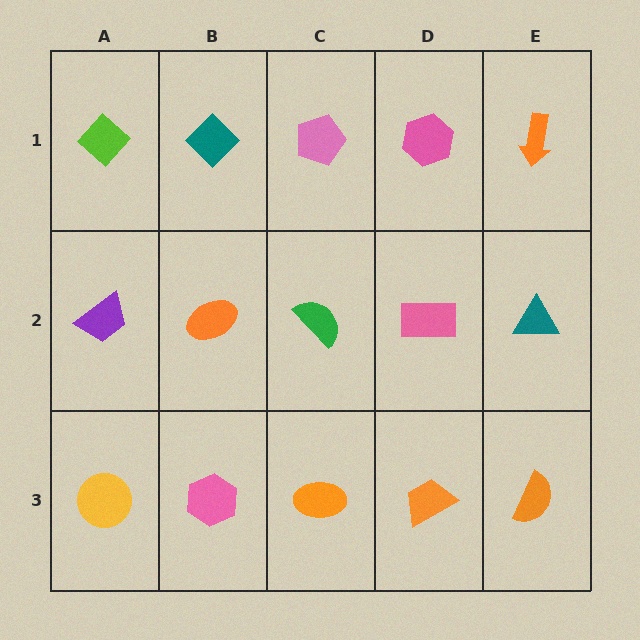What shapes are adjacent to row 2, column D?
A pink hexagon (row 1, column D), an orange trapezoid (row 3, column D), a green semicircle (row 2, column C), a teal triangle (row 2, column E).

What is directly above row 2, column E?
An orange arrow.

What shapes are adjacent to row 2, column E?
An orange arrow (row 1, column E), an orange semicircle (row 3, column E), a pink rectangle (row 2, column D).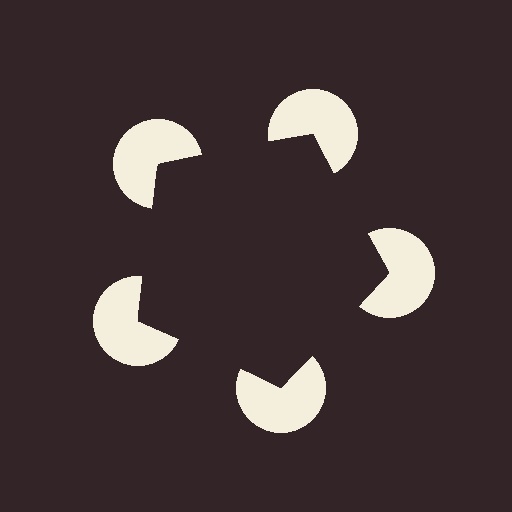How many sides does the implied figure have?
5 sides.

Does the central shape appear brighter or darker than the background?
It typically appears slightly darker than the background, even though no actual brightness change is drawn.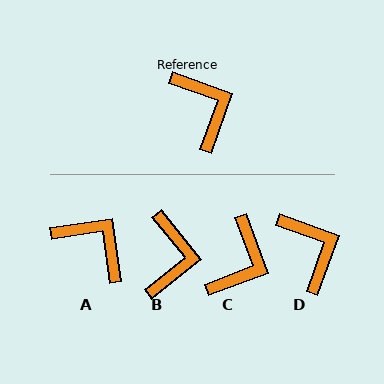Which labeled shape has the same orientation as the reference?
D.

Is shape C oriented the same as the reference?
No, it is off by about 50 degrees.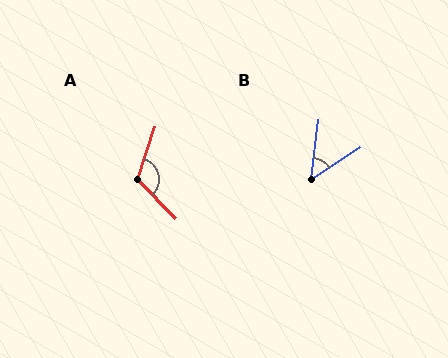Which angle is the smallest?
B, at approximately 50 degrees.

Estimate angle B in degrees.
Approximately 50 degrees.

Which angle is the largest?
A, at approximately 118 degrees.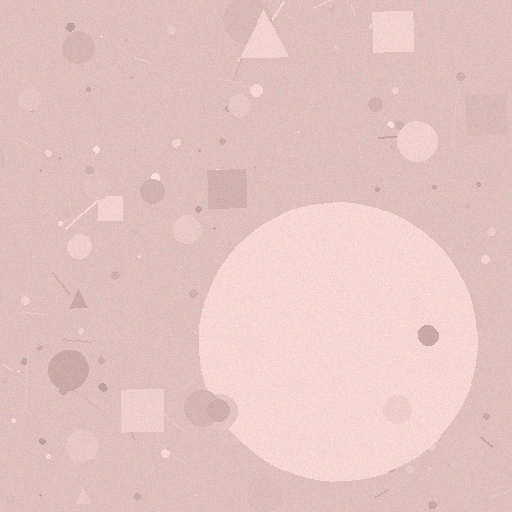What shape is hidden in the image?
A circle is hidden in the image.